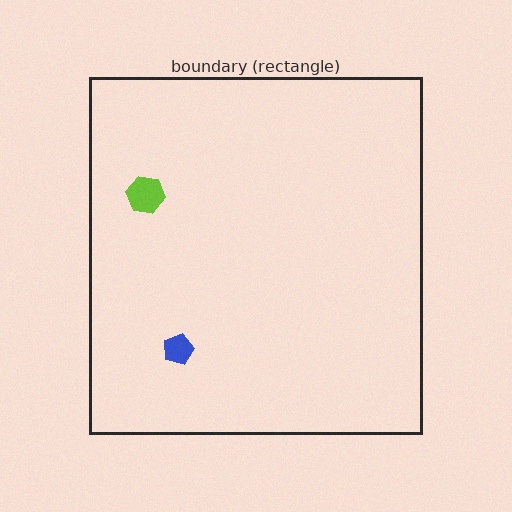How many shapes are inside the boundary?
2 inside, 0 outside.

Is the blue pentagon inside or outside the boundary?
Inside.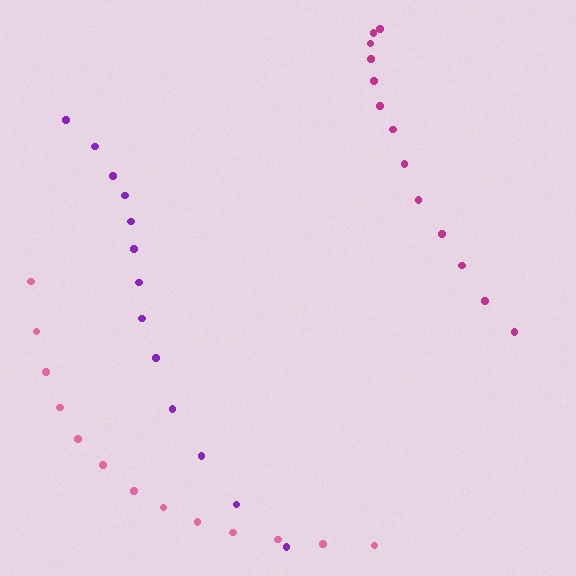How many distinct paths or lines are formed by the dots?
There are 3 distinct paths.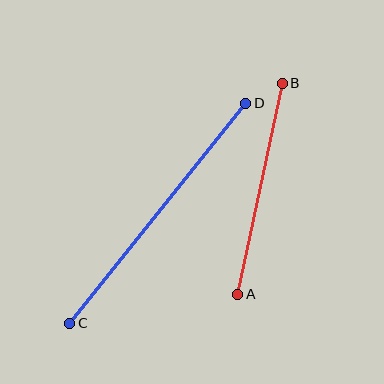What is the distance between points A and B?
The distance is approximately 216 pixels.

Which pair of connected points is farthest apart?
Points C and D are farthest apart.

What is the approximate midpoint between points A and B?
The midpoint is at approximately (260, 189) pixels.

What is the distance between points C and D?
The distance is approximately 282 pixels.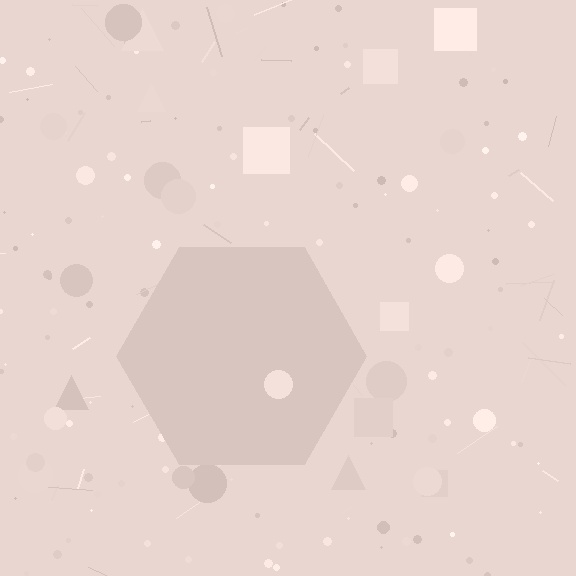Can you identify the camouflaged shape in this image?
The camouflaged shape is a hexagon.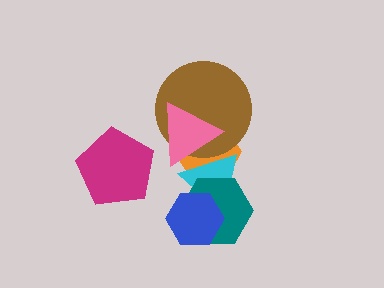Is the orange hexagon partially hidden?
Yes, it is partially covered by another shape.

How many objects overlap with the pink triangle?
3 objects overlap with the pink triangle.